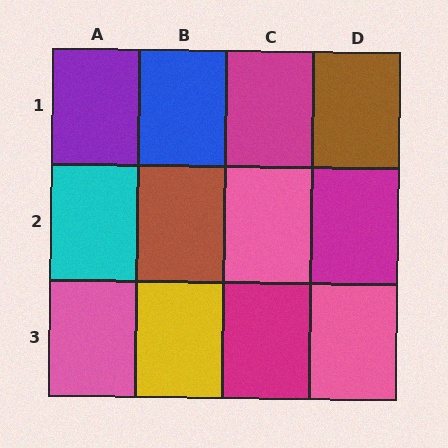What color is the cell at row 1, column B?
Blue.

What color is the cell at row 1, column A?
Purple.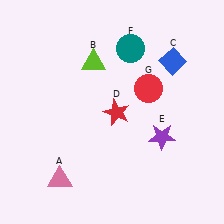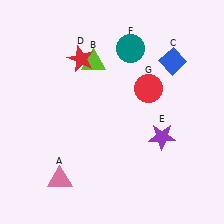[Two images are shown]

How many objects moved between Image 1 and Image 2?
1 object moved between the two images.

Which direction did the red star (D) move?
The red star (D) moved up.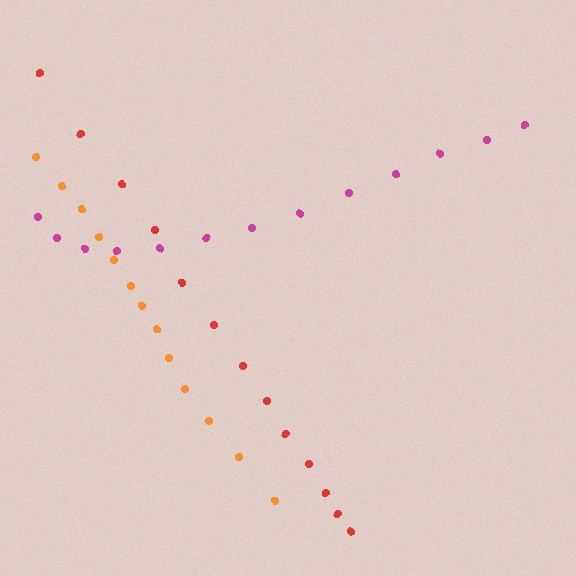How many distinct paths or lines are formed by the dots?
There are 3 distinct paths.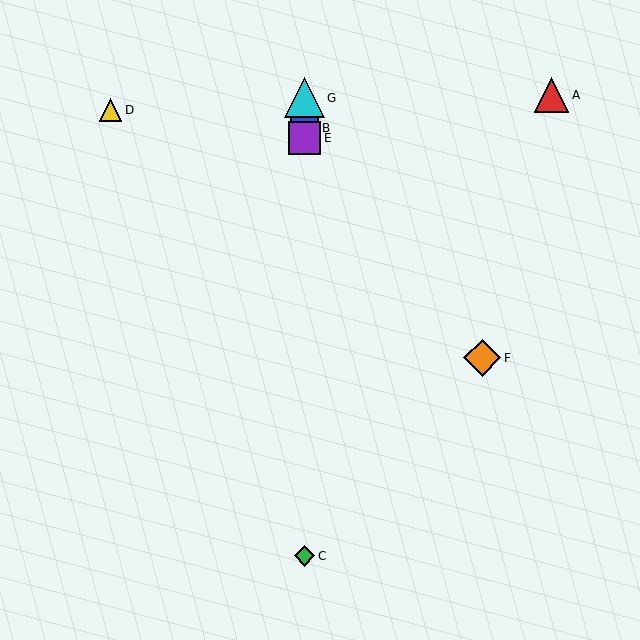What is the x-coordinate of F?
Object F is at x≈482.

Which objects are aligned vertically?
Objects B, C, E, G are aligned vertically.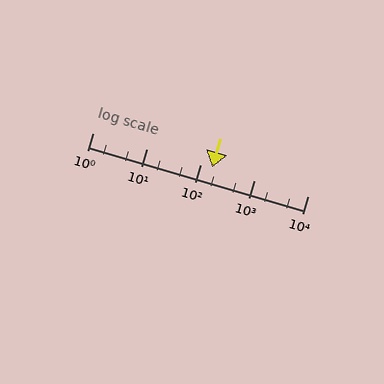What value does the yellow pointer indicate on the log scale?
The pointer indicates approximately 170.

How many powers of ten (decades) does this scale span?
The scale spans 4 decades, from 1 to 10000.